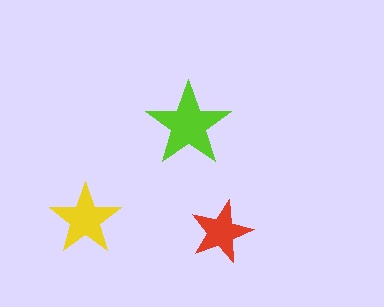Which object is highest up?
The lime star is topmost.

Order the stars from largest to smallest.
the lime one, the yellow one, the red one.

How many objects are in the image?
There are 3 objects in the image.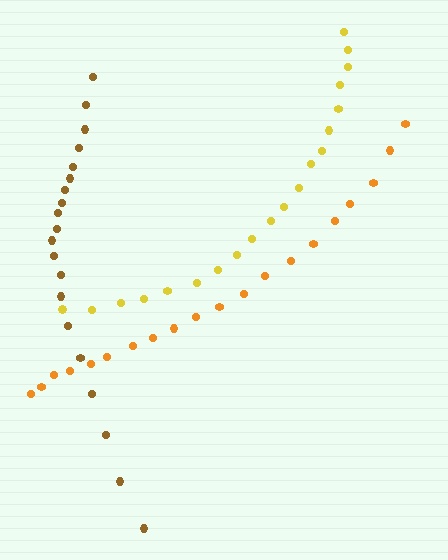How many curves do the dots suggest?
There are 3 distinct paths.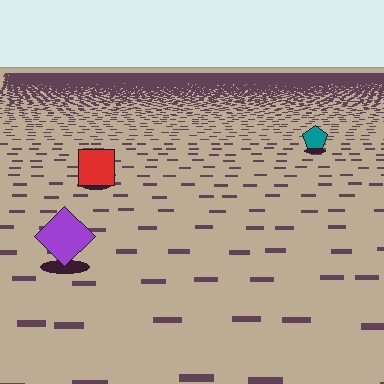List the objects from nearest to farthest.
From nearest to farthest: the purple diamond, the red square, the teal pentagon.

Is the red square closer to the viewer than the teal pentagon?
Yes. The red square is closer — you can tell from the texture gradient: the ground texture is coarser near it.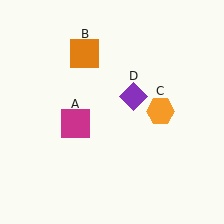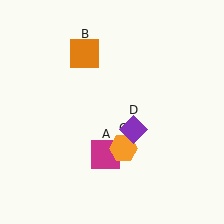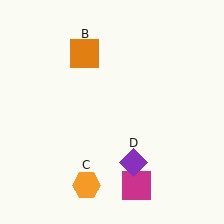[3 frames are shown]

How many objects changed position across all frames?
3 objects changed position: magenta square (object A), orange hexagon (object C), purple diamond (object D).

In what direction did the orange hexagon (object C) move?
The orange hexagon (object C) moved down and to the left.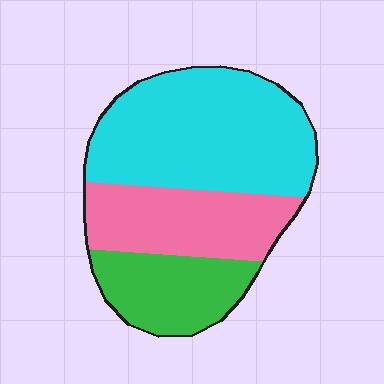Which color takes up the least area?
Green, at roughly 20%.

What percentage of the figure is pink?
Pink covers around 30% of the figure.